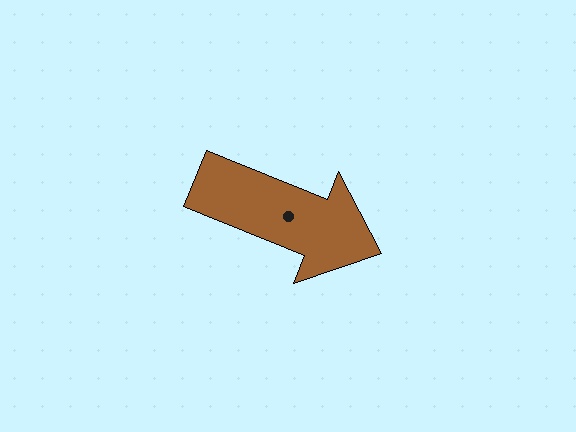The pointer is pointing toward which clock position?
Roughly 4 o'clock.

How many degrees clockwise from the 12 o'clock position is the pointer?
Approximately 112 degrees.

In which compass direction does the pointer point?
East.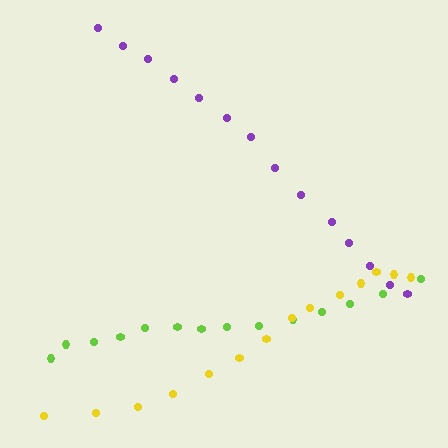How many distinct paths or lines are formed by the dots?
There are 3 distinct paths.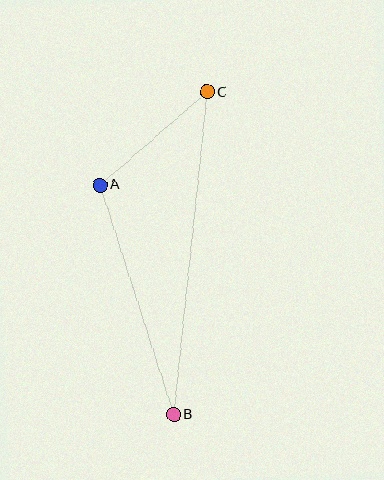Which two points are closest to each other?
Points A and C are closest to each other.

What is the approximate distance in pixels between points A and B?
The distance between A and B is approximately 241 pixels.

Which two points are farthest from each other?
Points B and C are farthest from each other.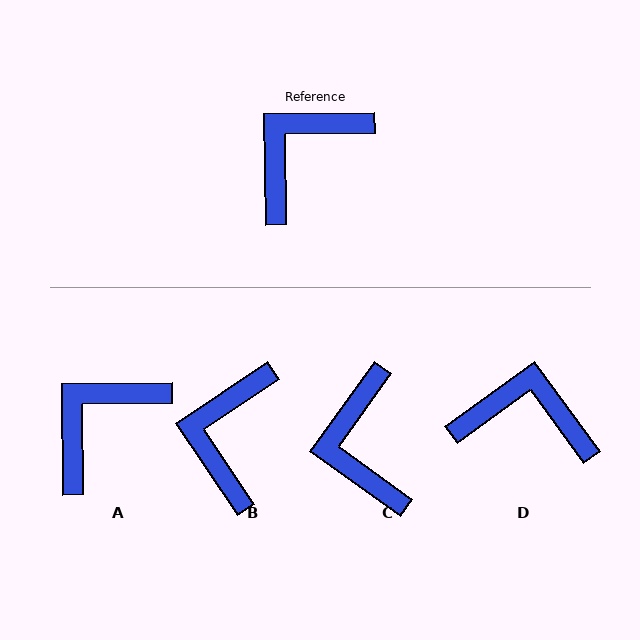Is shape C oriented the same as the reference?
No, it is off by about 54 degrees.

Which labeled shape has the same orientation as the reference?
A.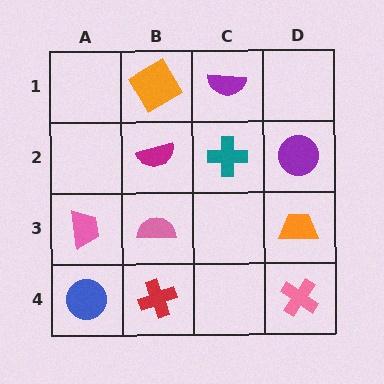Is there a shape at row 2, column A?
No, that cell is empty.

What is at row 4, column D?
A pink cross.